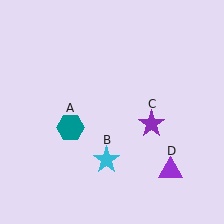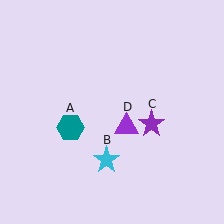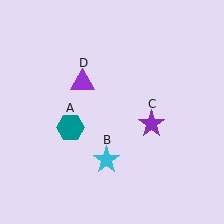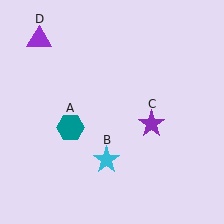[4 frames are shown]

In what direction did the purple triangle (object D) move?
The purple triangle (object D) moved up and to the left.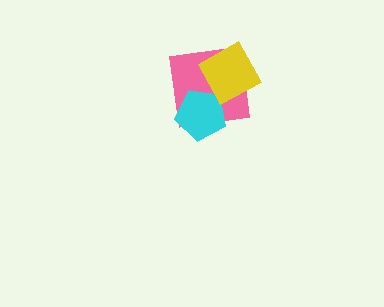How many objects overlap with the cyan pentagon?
2 objects overlap with the cyan pentagon.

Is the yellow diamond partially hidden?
No, no other shape covers it.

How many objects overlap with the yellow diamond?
2 objects overlap with the yellow diamond.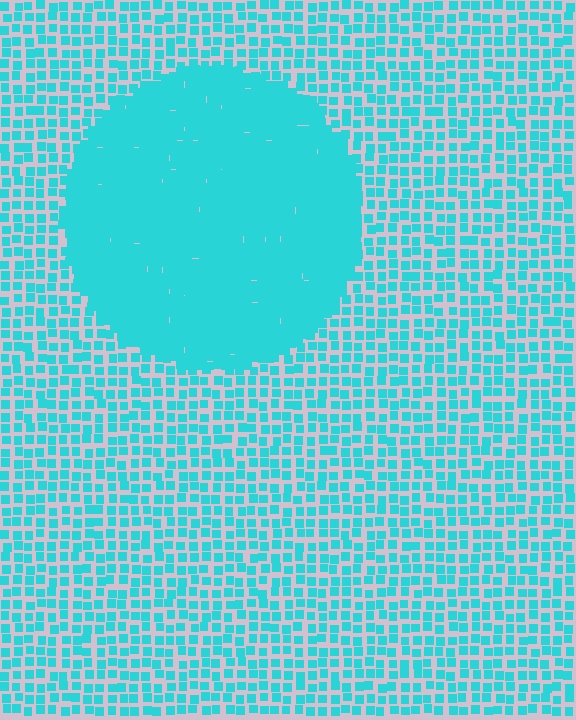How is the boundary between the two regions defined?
The boundary is defined by a change in element density (approximately 2.5x ratio). All elements are the same color, size, and shape.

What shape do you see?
I see a circle.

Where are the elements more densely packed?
The elements are more densely packed inside the circle boundary.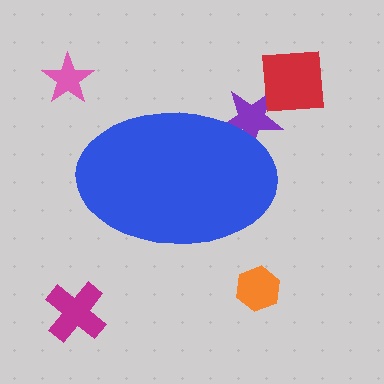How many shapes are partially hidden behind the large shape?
1 shape is partially hidden.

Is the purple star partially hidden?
Yes, the purple star is partially hidden behind the blue ellipse.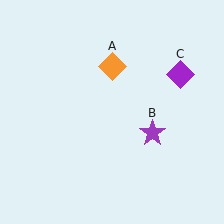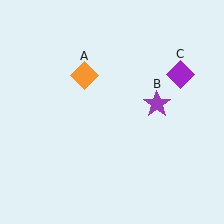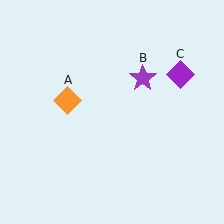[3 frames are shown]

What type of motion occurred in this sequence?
The orange diamond (object A), purple star (object B) rotated counterclockwise around the center of the scene.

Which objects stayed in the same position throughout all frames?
Purple diamond (object C) remained stationary.